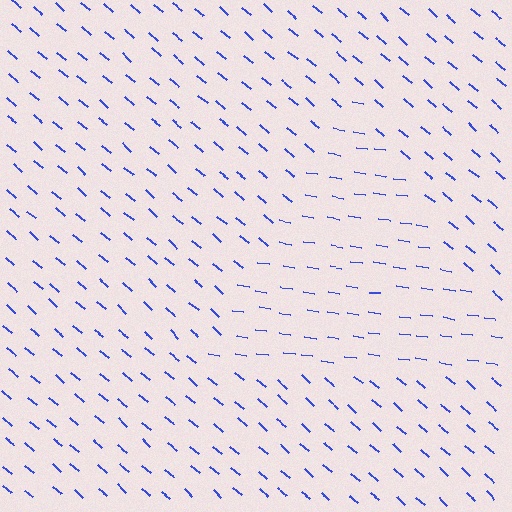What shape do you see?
I see a triangle.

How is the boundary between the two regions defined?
The boundary is defined purely by a change in line orientation (approximately 32 degrees difference). All lines are the same color and thickness.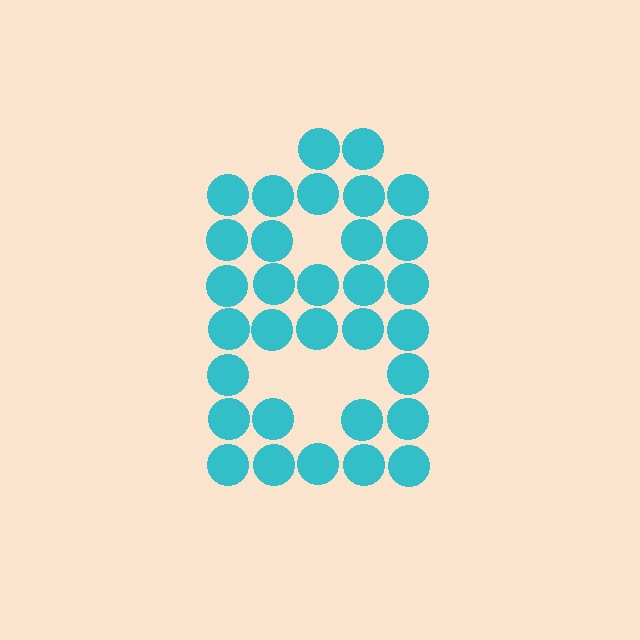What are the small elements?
The small elements are circles.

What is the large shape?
The large shape is the digit 8.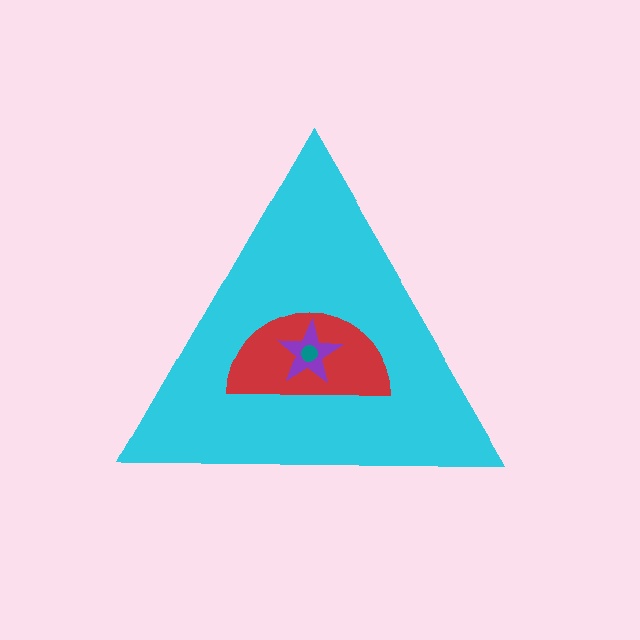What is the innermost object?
The teal circle.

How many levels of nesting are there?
4.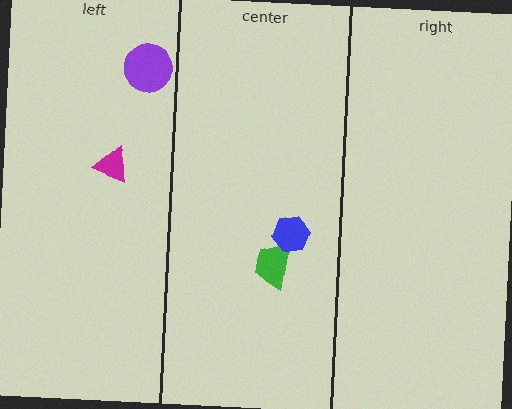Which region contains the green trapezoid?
The center region.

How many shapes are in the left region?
2.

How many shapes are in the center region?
2.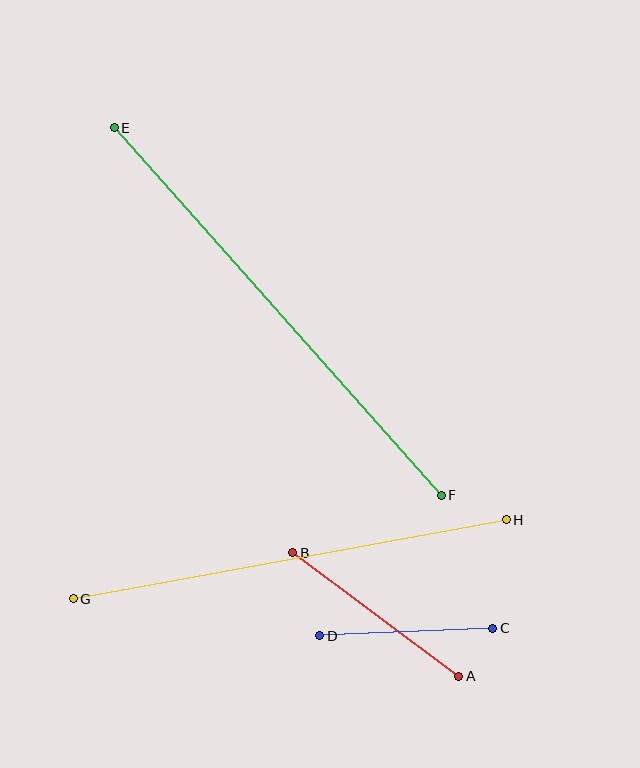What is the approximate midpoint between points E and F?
The midpoint is at approximately (278, 312) pixels.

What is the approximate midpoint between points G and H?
The midpoint is at approximately (290, 559) pixels.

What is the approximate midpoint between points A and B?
The midpoint is at approximately (376, 615) pixels.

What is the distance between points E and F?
The distance is approximately 492 pixels.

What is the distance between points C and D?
The distance is approximately 173 pixels.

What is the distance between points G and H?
The distance is approximately 440 pixels.